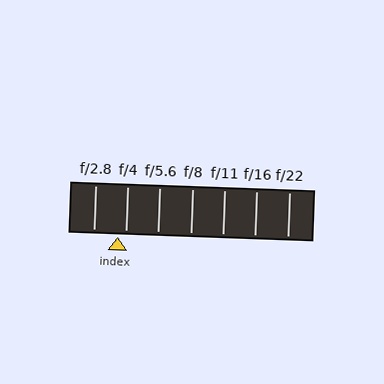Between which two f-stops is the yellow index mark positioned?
The index mark is between f/2.8 and f/4.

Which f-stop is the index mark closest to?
The index mark is closest to f/4.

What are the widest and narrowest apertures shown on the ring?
The widest aperture shown is f/2.8 and the narrowest is f/22.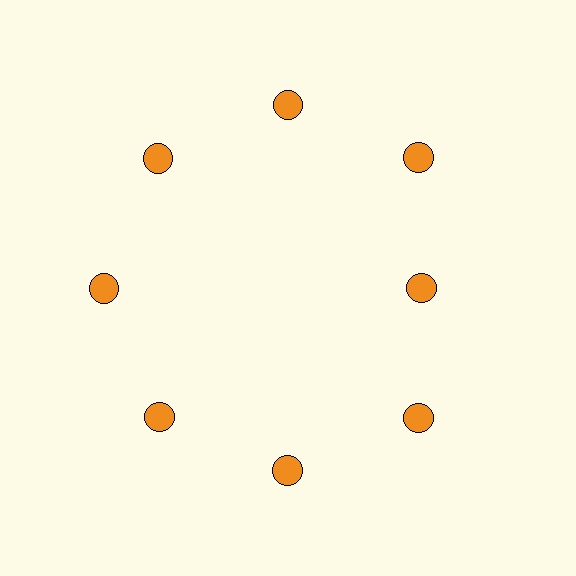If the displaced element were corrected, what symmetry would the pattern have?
It would have 8-fold rotational symmetry — the pattern would map onto itself every 45 degrees.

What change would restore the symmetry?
The symmetry would be restored by moving it outward, back onto the ring so that all 8 circles sit at equal angles and equal distance from the center.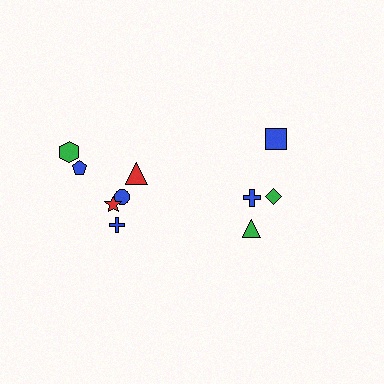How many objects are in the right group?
There are 4 objects.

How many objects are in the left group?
There are 6 objects.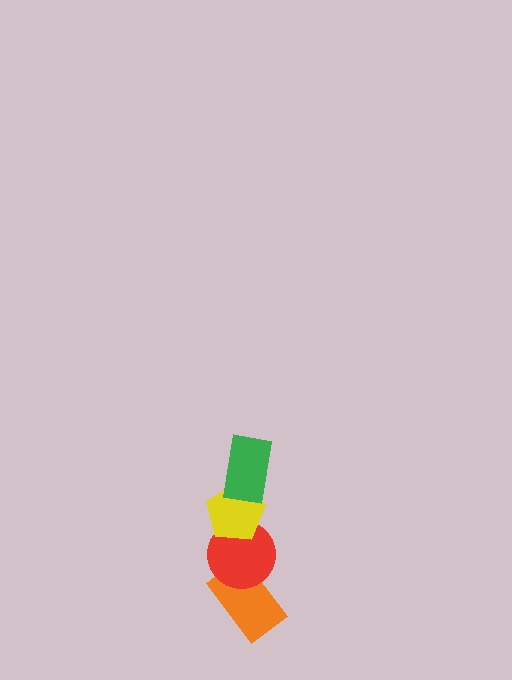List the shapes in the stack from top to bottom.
From top to bottom: the green rectangle, the yellow pentagon, the red circle, the orange rectangle.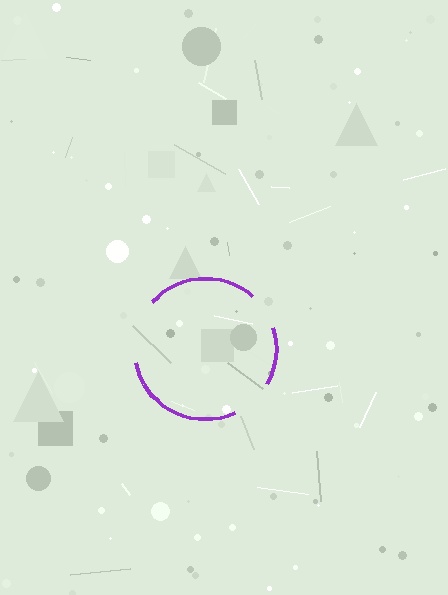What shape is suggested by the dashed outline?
The dashed outline suggests a circle.